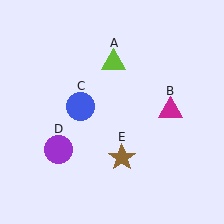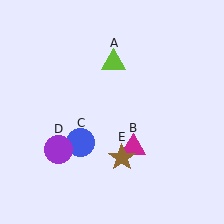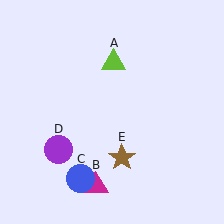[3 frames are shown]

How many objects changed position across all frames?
2 objects changed position: magenta triangle (object B), blue circle (object C).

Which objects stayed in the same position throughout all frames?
Lime triangle (object A) and purple circle (object D) and brown star (object E) remained stationary.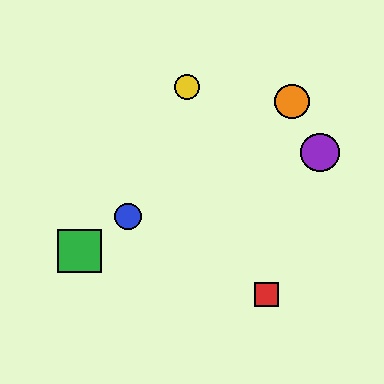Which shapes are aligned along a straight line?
The blue circle, the green square, the orange circle are aligned along a straight line.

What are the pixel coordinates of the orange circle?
The orange circle is at (292, 101).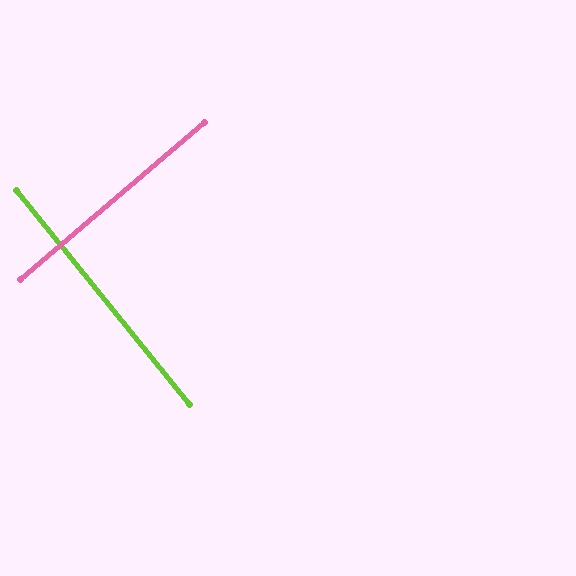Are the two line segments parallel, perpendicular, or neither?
Perpendicular — they meet at approximately 88°.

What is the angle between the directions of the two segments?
Approximately 88 degrees.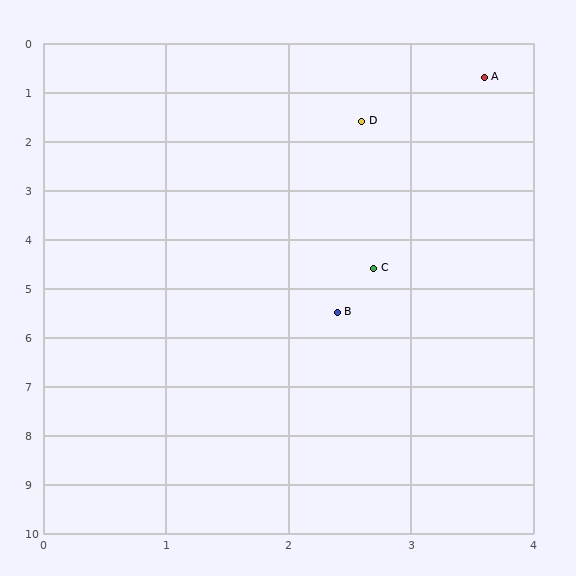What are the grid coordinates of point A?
Point A is at approximately (3.6, 0.7).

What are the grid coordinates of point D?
Point D is at approximately (2.6, 1.6).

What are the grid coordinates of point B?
Point B is at approximately (2.4, 5.5).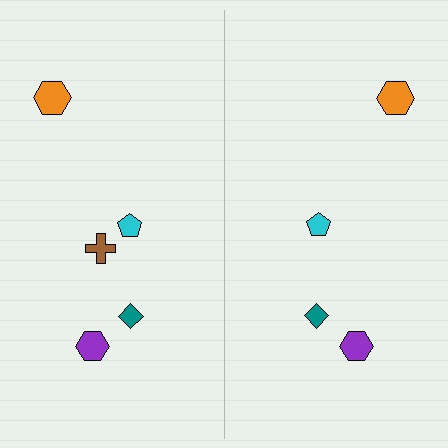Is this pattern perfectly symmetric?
No, the pattern is not perfectly symmetric. A brown cross is missing from the right side.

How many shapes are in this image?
There are 9 shapes in this image.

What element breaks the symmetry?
A brown cross is missing from the right side.